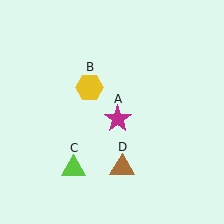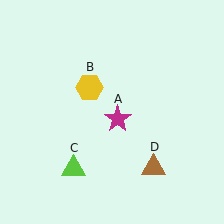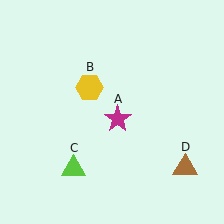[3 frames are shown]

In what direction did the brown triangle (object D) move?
The brown triangle (object D) moved right.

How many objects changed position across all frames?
1 object changed position: brown triangle (object D).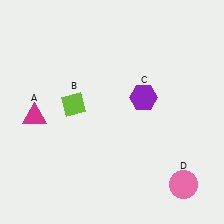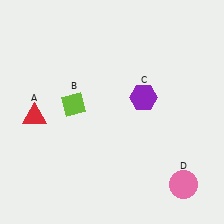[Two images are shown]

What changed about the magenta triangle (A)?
In Image 1, A is magenta. In Image 2, it changed to red.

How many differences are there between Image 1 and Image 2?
There is 1 difference between the two images.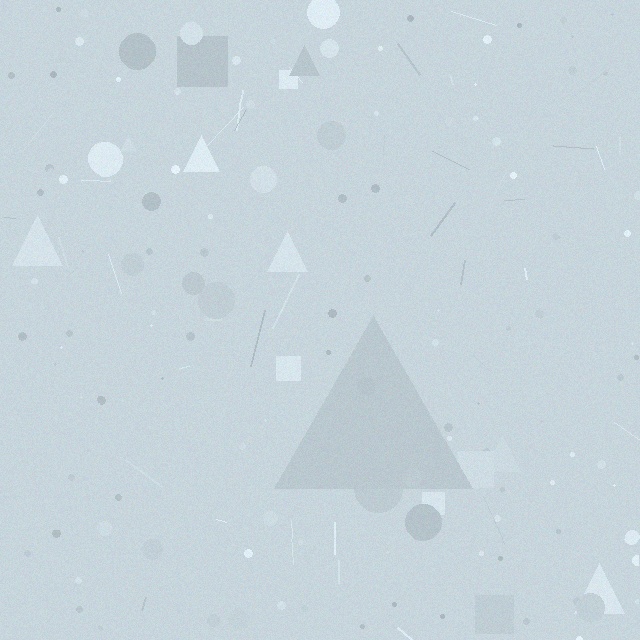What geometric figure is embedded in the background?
A triangle is embedded in the background.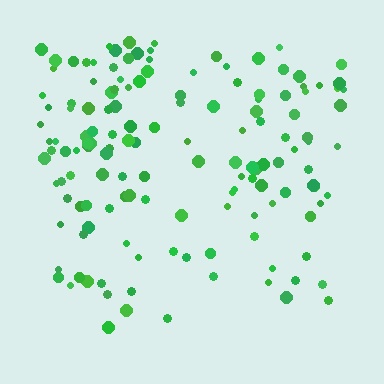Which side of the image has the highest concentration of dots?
The top.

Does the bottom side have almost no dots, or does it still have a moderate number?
Still a moderate number, just noticeably fewer than the top.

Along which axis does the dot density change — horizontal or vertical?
Vertical.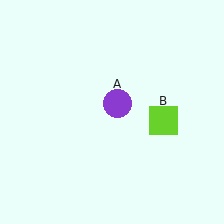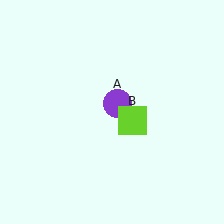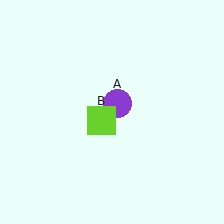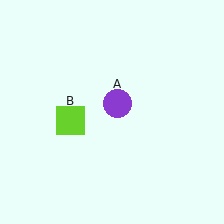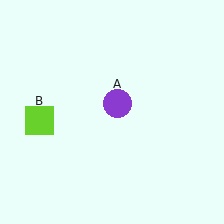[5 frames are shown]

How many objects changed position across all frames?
1 object changed position: lime square (object B).